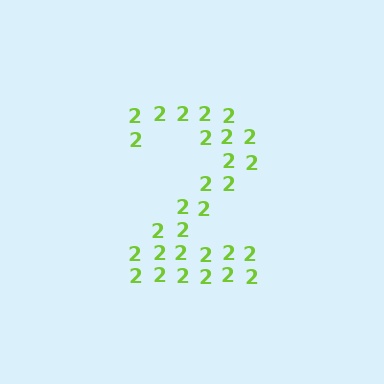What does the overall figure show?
The overall figure shows the digit 2.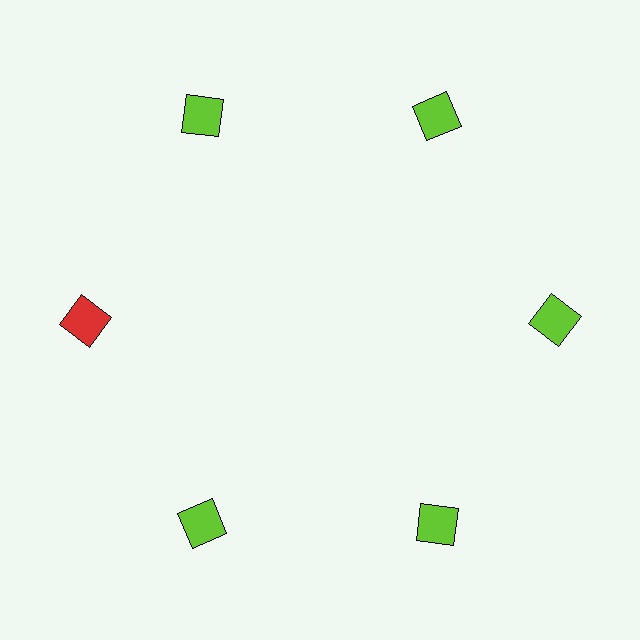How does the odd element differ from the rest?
It has a different color: red instead of lime.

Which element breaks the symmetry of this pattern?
The red square at roughly the 9 o'clock position breaks the symmetry. All other shapes are lime squares.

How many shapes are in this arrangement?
There are 6 shapes arranged in a ring pattern.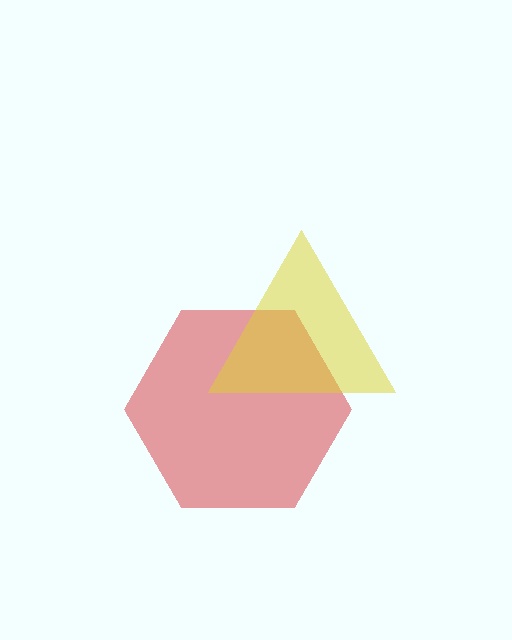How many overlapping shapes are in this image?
There are 2 overlapping shapes in the image.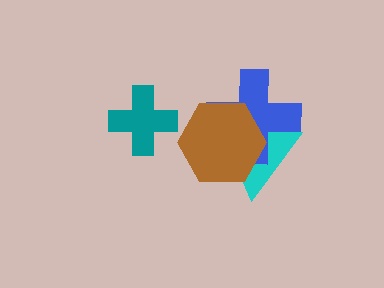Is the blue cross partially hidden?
Yes, it is partially covered by another shape.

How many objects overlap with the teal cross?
0 objects overlap with the teal cross.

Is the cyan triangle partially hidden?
Yes, it is partially covered by another shape.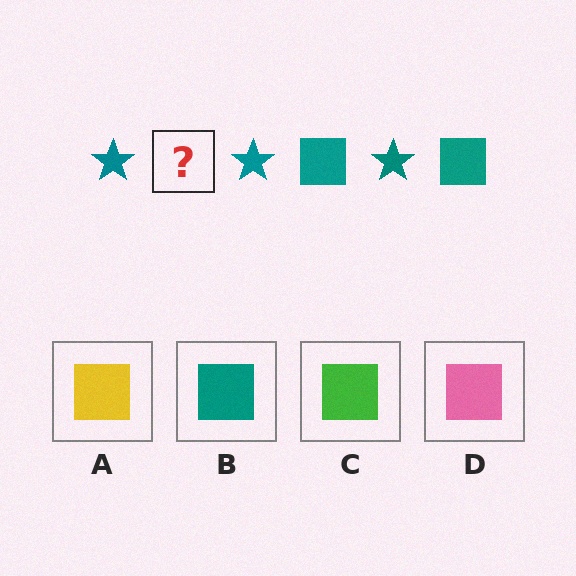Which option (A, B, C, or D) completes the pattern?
B.